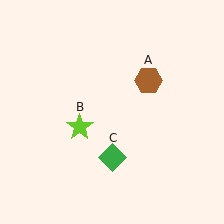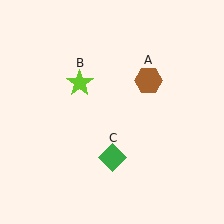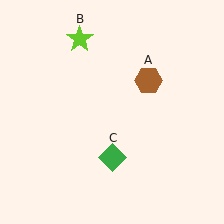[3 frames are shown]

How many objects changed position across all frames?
1 object changed position: lime star (object B).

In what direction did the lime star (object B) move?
The lime star (object B) moved up.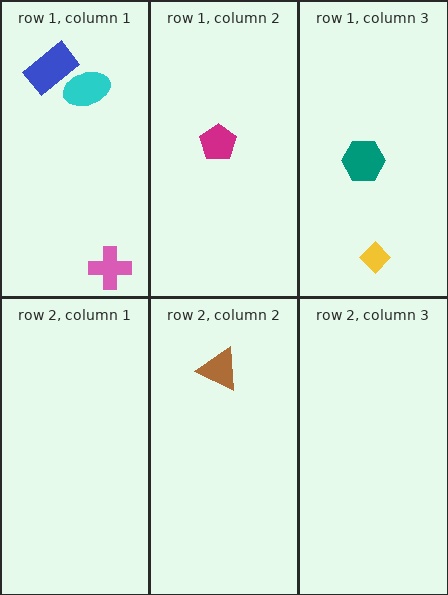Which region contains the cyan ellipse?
The row 1, column 1 region.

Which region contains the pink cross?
The row 1, column 1 region.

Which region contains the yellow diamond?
The row 1, column 3 region.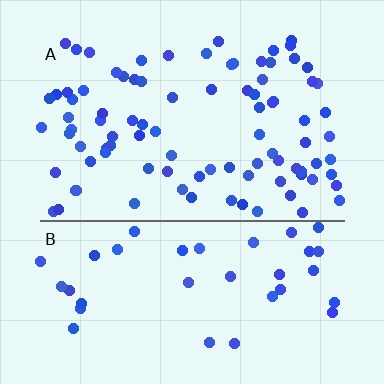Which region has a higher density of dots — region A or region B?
A (the top).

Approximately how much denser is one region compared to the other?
Approximately 2.3× — region A over region B.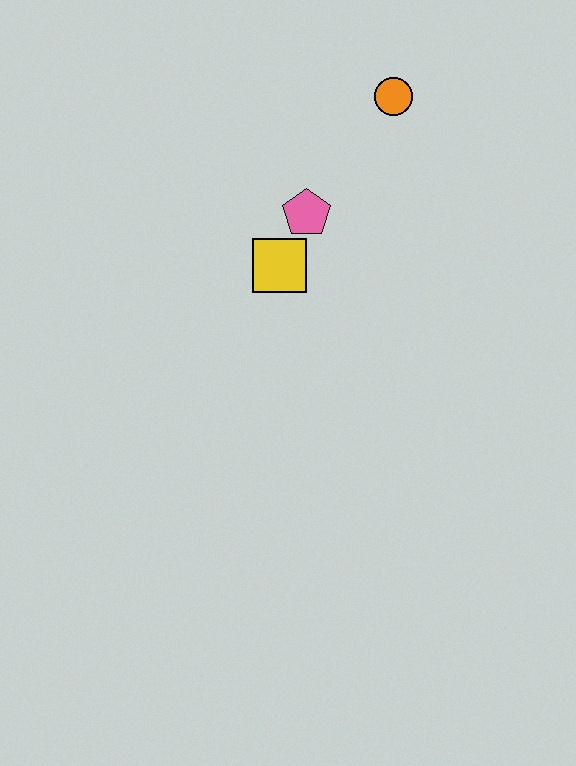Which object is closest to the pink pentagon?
The yellow square is closest to the pink pentagon.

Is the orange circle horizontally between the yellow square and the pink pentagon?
No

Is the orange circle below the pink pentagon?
No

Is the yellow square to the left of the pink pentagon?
Yes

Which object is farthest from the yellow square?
The orange circle is farthest from the yellow square.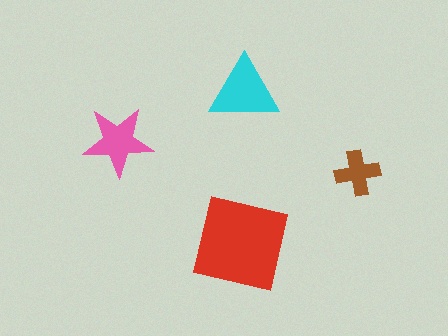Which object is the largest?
The red square.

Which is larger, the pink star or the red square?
The red square.